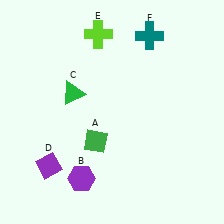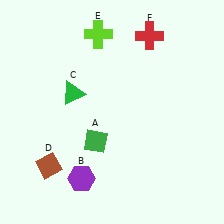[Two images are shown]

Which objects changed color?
D changed from purple to brown. F changed from teal to red.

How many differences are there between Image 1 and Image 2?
There are 2 differences between the two images.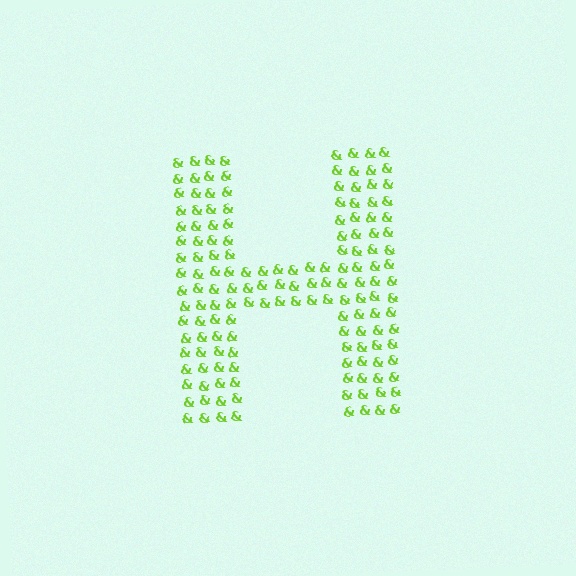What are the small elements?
The small elements are ampersands.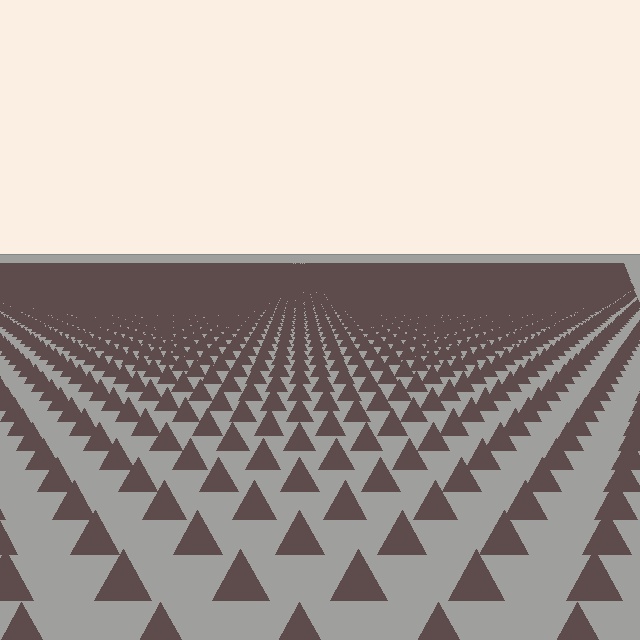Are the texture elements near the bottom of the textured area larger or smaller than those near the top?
Larger. Near the bottom, elements are closer to the viewer and appear at a bigger on-screen size.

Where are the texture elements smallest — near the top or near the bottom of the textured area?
Near the top.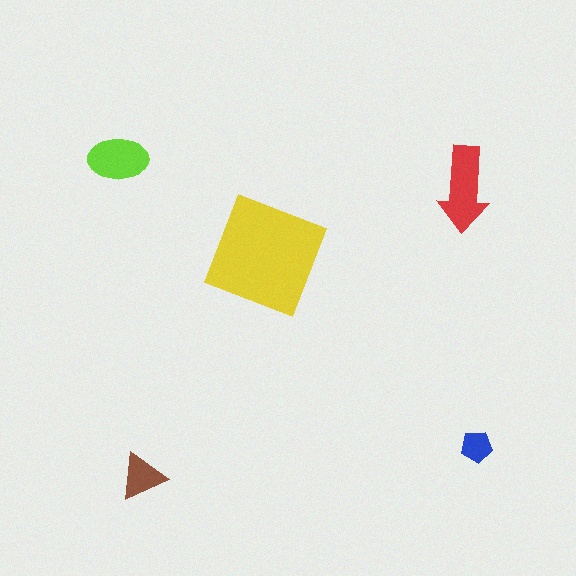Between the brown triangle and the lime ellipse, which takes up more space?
The lime ellipse.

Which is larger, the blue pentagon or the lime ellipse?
The lime ellipse.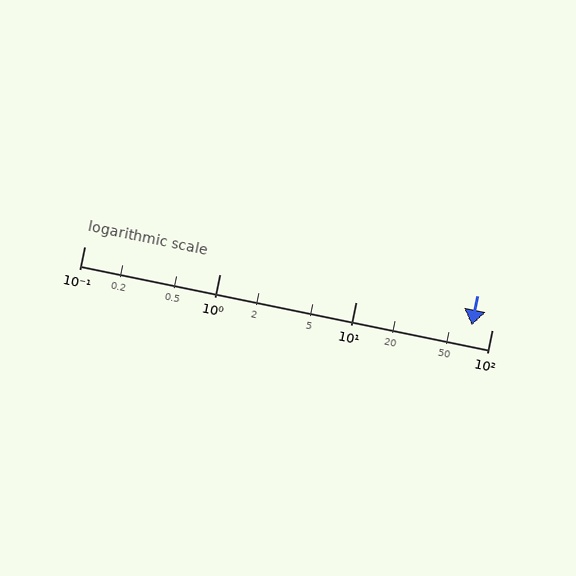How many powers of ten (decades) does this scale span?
The scale spans 3 decades, from 0.1 to 100.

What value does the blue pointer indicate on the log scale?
The pointer indicates approximately 71.